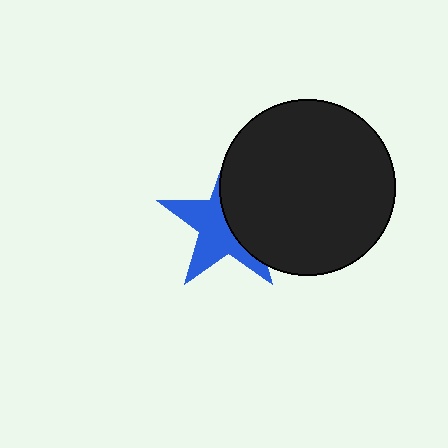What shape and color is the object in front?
The object in front is a black circle.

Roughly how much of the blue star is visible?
About half of it is visible (roughly 53%).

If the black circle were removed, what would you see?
You would see the complete blue star.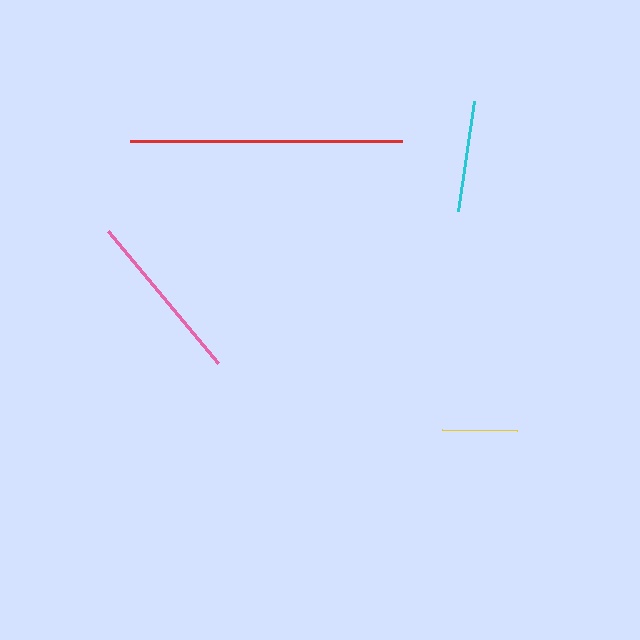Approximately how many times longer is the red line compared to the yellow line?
The red line is approximately 3.6 times the length of the yellow line.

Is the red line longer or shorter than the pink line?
The red line is longer than the pink line.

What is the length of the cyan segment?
The cyan segment is approximately 111 pixels long.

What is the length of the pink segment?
The pink segment is approximately 172 pixels long.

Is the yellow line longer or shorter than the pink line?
The pink line is longer than the yellow line.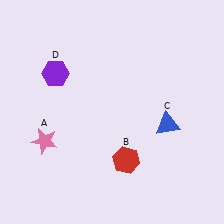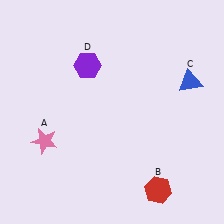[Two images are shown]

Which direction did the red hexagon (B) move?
The red hexagon (B) moved right.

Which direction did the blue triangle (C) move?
The blue triangle (C) moved up.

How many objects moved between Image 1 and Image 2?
3 objects moved between the two images.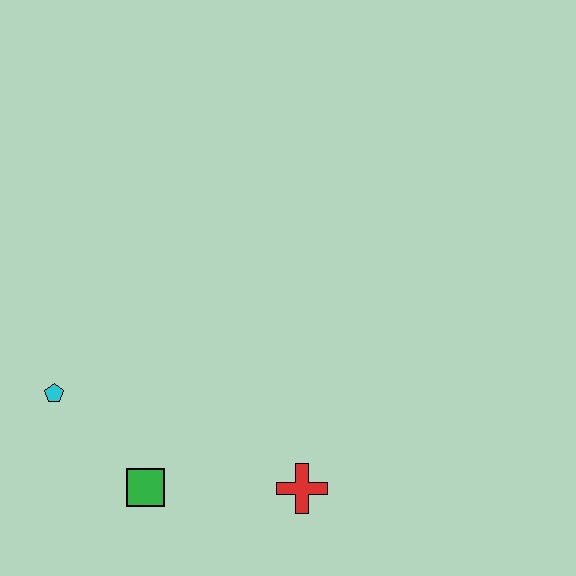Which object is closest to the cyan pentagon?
The green square is closest to the cyan pentagon.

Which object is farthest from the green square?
The red cross is farthest from the green square.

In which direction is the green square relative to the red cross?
The green square is to the left of the red cross.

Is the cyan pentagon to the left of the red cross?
Yes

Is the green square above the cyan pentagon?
No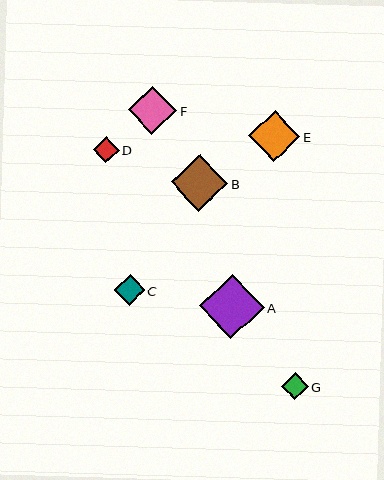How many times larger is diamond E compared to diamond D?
Diamond E is approximately 2.0 times the size of diamond D.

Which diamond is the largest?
Diamond A is the largest with a size of approximately 64 pixels.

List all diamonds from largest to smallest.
From largest to smallest: A, B, E, F, C, G, D.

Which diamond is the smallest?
Diamond D is the smallest with a size of approximately 26 pixels.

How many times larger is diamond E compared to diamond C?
Diamond E is approximately 1.7 times the size of diamond C.